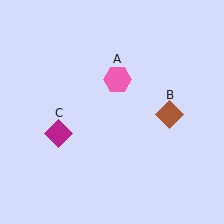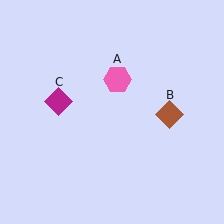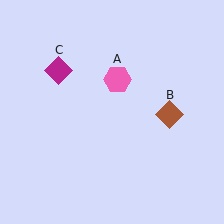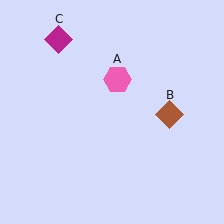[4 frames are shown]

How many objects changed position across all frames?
1 object changed position: magenta diamond (object C).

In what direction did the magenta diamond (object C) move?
The magenta diamond (object C) moved up.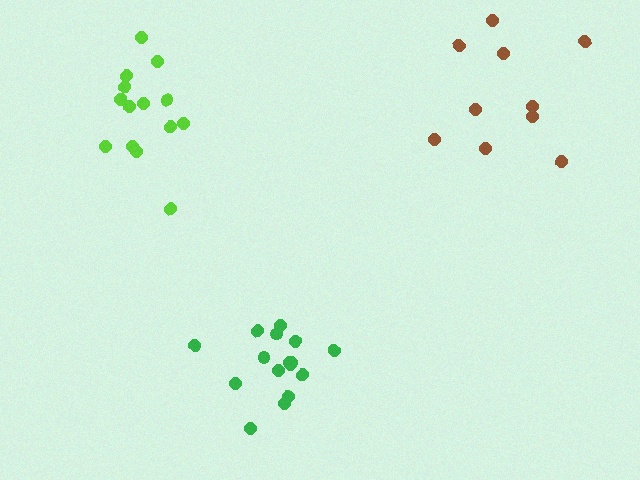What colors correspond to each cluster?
The clusters are colored: lime, green, brown.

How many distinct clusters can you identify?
There are 3 distinct clusters.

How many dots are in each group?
Group 1: 14 dots, Group 2: 16 dots, Group 3: 10 dots (40 total).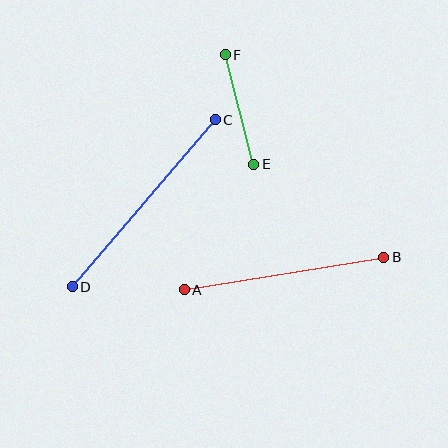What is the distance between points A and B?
The distance is approximately 202 pixels.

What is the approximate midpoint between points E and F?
The midpoint is at approximately (239, 109) pixels.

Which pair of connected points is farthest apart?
Points C and D are farthest apart.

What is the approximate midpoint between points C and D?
The midpoint is at approximately (144, 203) pixels.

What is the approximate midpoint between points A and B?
The midpoint is at approximately (284, 274) pixels.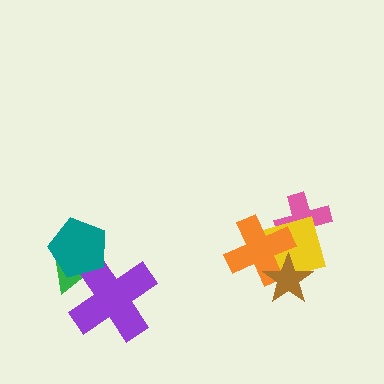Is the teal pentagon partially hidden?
No, no other shape covers it.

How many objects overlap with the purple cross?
2 objects overlap with the purple cross.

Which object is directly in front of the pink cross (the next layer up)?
The yellow square is directly in front of the pink cross.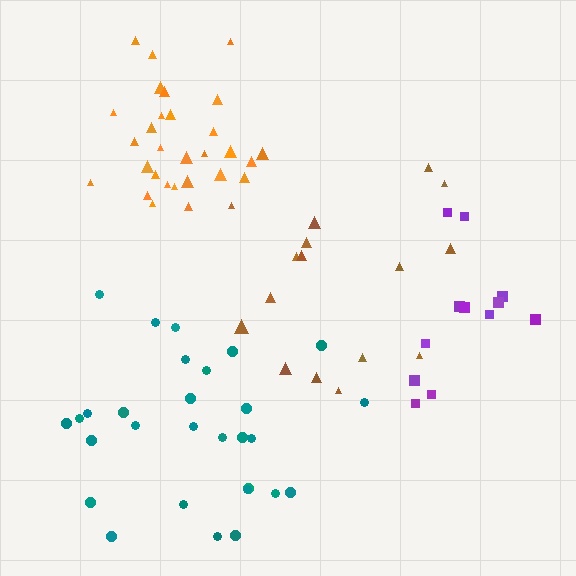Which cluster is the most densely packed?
Orange.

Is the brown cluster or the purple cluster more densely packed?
Purple.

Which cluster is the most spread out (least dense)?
Brown.